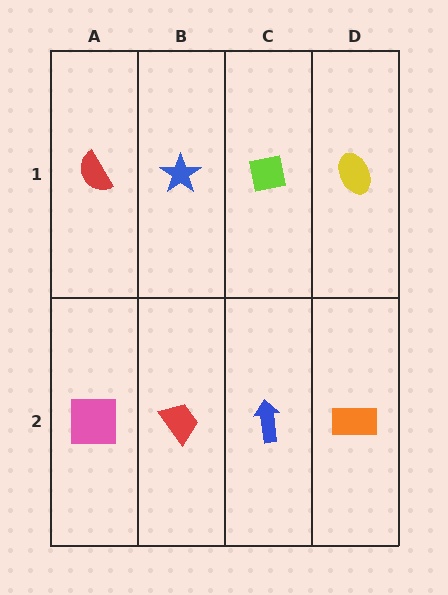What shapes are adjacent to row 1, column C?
A blue arrow (row 2, column C), a blue star (row 1, column B), a yellow ellipse (row 1, column D).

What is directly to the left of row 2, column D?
A blue arrow.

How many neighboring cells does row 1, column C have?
3.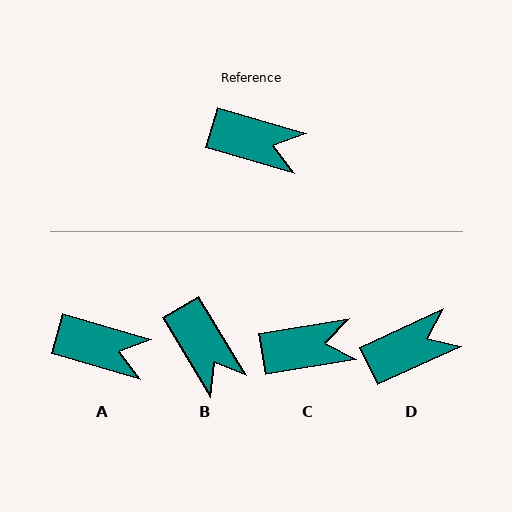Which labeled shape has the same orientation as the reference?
A.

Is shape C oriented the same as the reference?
No, it is off by about 26 degrees.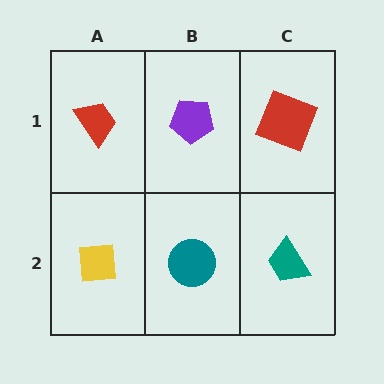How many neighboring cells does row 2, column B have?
3.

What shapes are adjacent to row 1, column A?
A yellow square (row 2, column A), a purple pentagon (row 1, column B).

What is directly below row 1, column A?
A yellow square.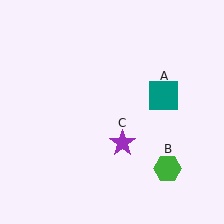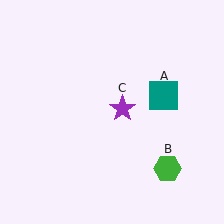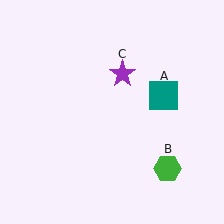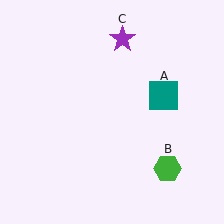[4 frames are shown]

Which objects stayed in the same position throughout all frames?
Teal square (object A) and green hexagon (object B) remained stationary.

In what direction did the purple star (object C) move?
The purple star (object C) moved up.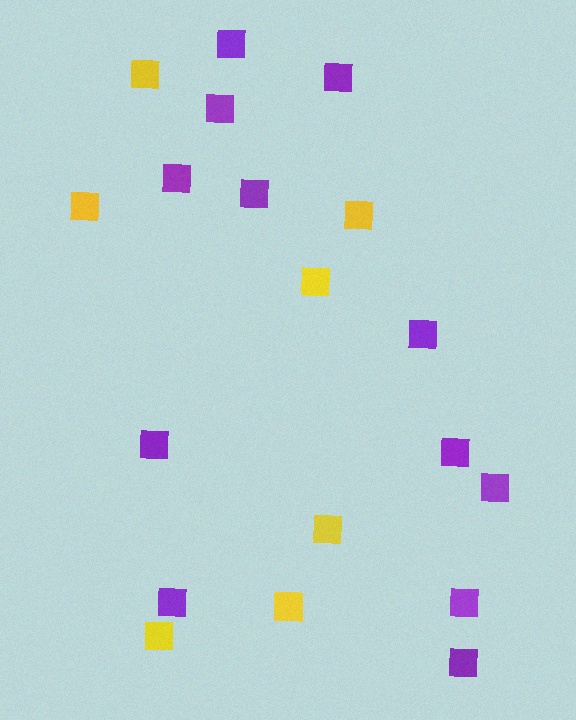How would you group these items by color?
There are 2 groups: one group of yellow squares (7) and one group of purple squares (12).